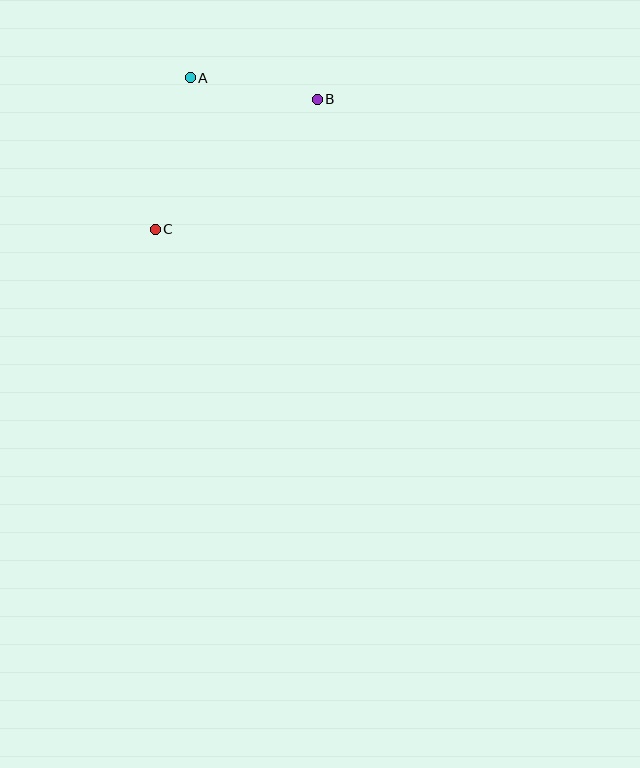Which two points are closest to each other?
Points A and B are closest to each other.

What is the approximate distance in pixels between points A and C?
The distance between A and C is approximately 156 pixels.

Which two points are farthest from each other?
Points B and C are farthest from each other.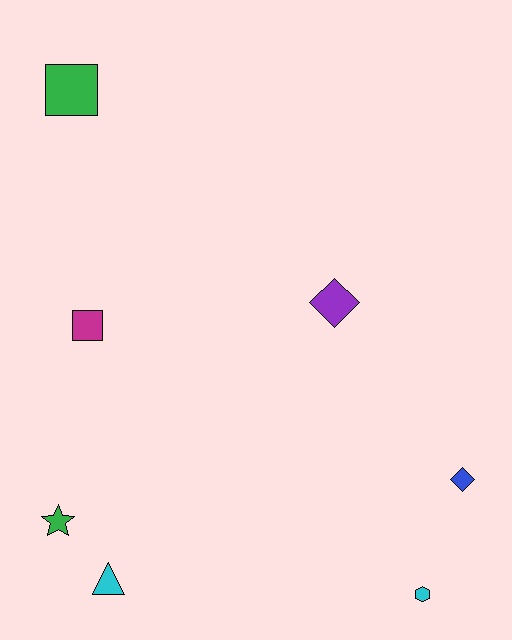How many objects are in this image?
There are 7 objects.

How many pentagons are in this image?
There are no pentagons.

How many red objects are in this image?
There are no red objects.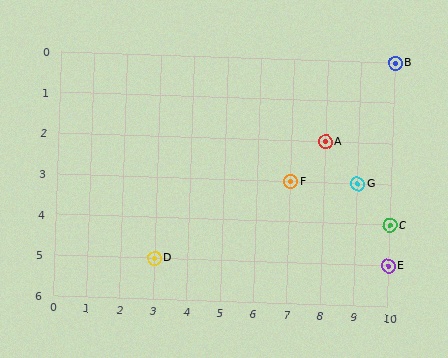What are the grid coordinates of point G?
Point G is at grid coordinates (9, 3).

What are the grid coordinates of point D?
Point D is at grid coordinates (3, 5).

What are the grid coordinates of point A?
Point A is at grid coordinates (8, 2).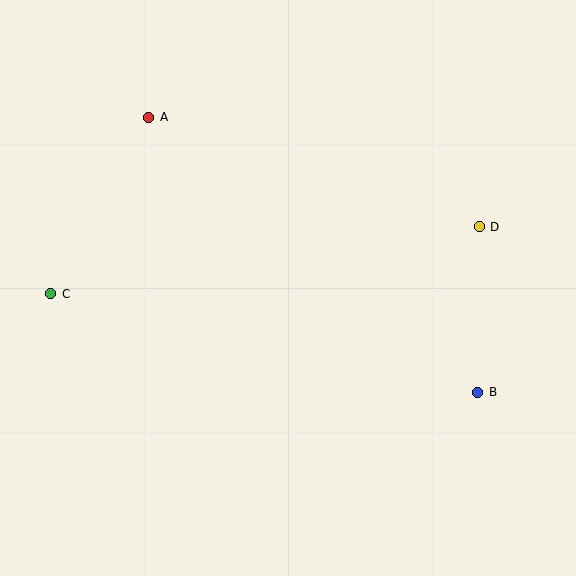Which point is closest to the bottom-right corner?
Point B is closest to the bottom-right corner.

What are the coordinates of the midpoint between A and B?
The midpoint between A and B is at (313, 255).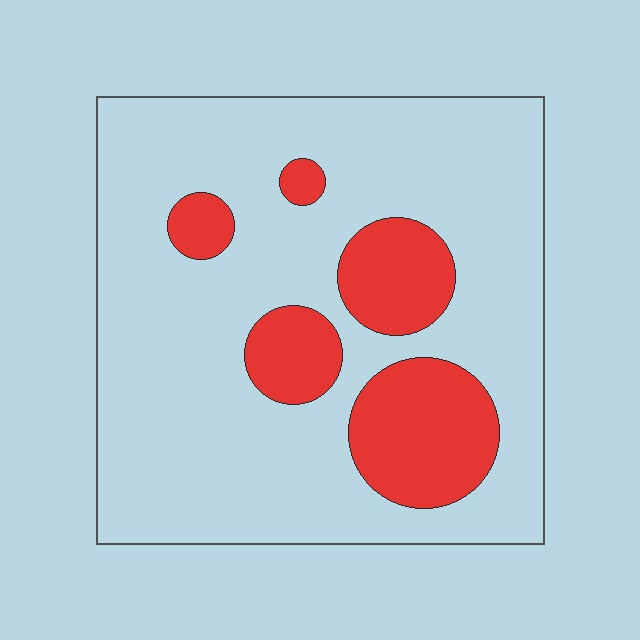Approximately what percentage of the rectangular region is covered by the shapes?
Approximately 20%.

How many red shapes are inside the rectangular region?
5.